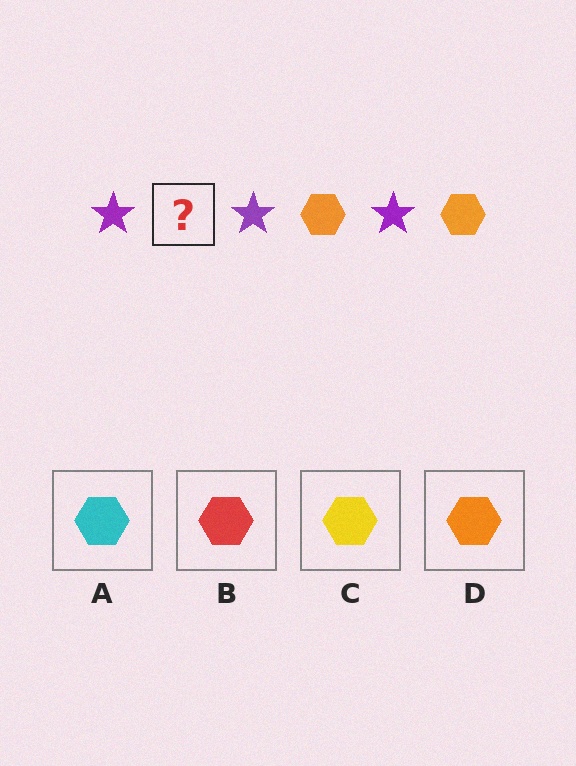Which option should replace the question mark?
Option D.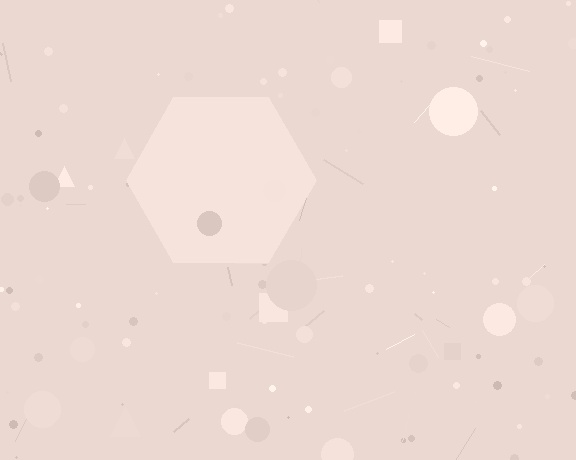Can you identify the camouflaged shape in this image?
The camouflaged shape is a hexagon.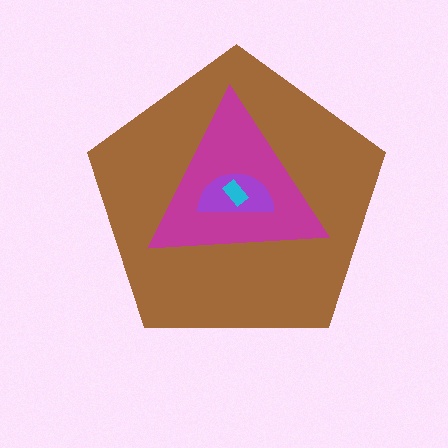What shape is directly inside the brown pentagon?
The magenta triangle.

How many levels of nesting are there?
4.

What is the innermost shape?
The cyan rectangle.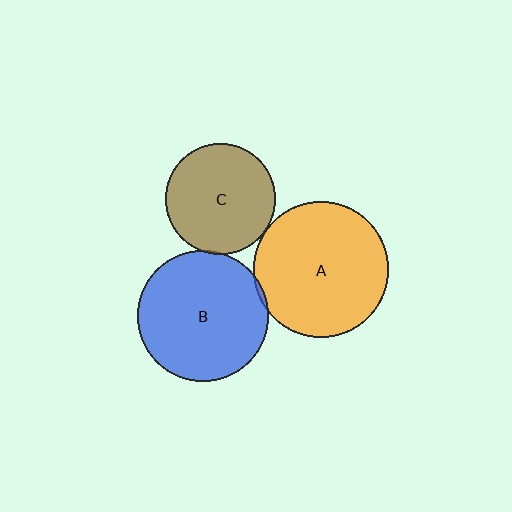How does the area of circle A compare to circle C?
Approximately 1.5 times.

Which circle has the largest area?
Circle A (orange).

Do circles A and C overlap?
Yes.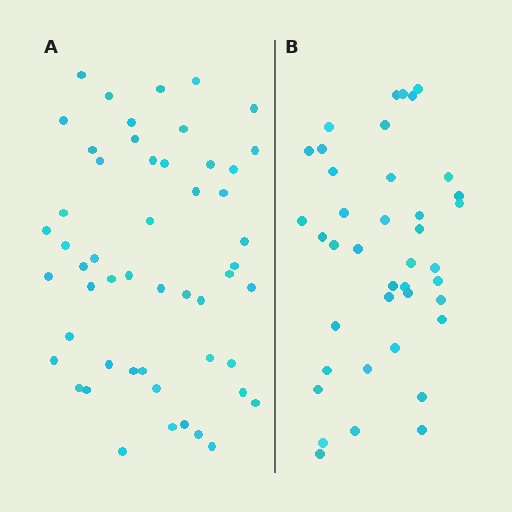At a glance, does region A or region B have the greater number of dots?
Region A (the left region) has more dots.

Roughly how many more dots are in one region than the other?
Region A has roughly 12 or so more dots than region B.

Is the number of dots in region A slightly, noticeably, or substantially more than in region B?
Region A has noticeably more, but not dramatically so. The ratio is roughly 1.3 to 1.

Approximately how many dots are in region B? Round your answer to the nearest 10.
About 40 dots.